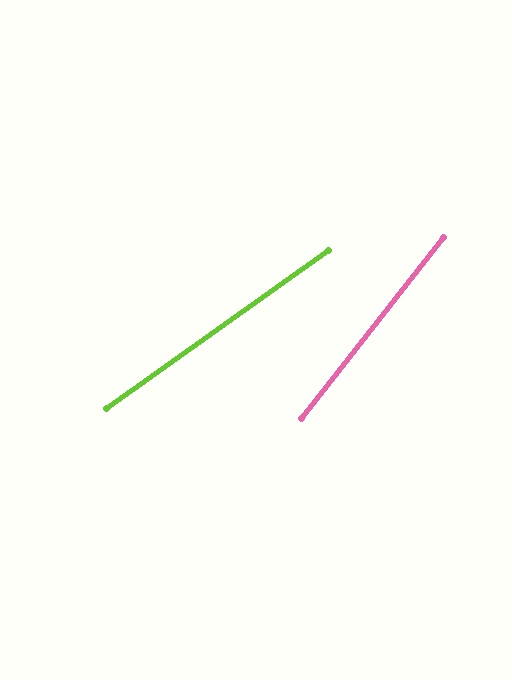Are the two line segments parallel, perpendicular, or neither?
Neither parallel nor perpendicular — they differ by about 16°.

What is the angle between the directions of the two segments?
Approximately 16 degrees.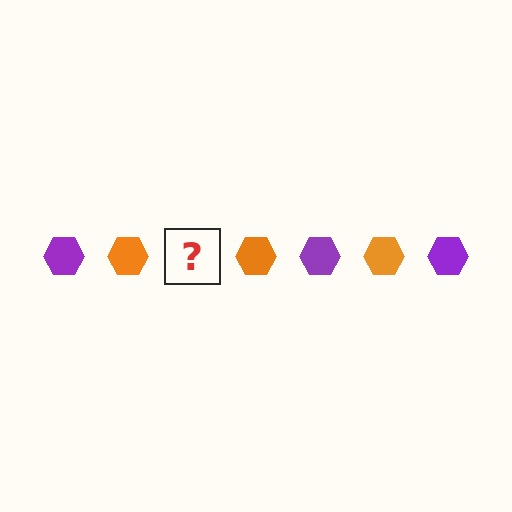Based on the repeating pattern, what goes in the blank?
The blank should be a purple hexagon.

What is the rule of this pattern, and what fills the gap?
The rule is that the pattern cycles through purple, orange hexagons. The gap should be filled with a purple hexagon.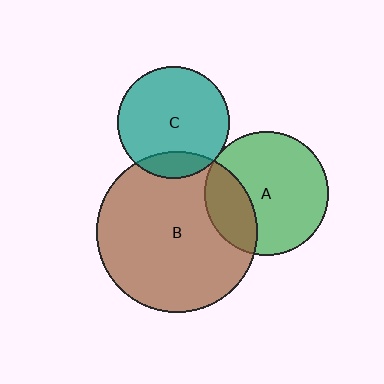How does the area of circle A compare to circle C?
Approximately 1.2 times.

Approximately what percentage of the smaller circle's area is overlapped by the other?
Approximately 5%.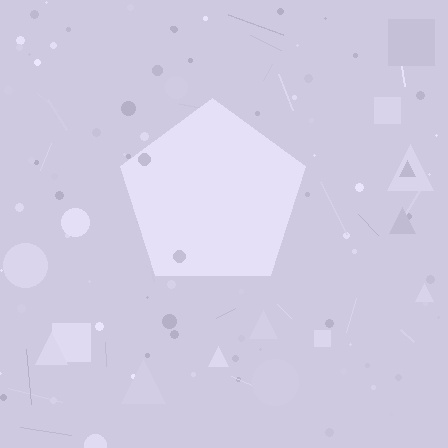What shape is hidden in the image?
A pentagon is hidden in the image.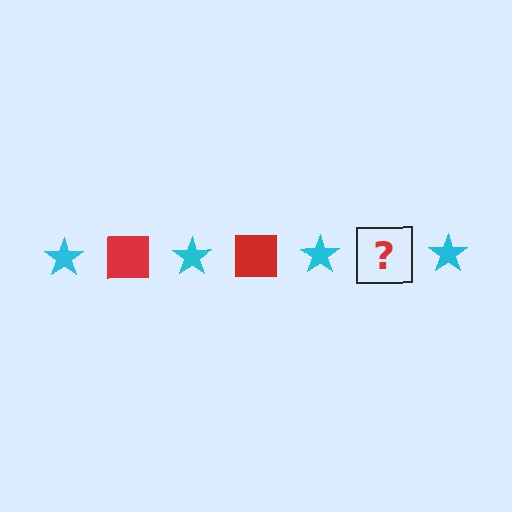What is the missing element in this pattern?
The missing element is a red square.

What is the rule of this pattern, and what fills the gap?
The rule is that the pattern alternates between cyan star and red square. The gap should be filled with a red square.